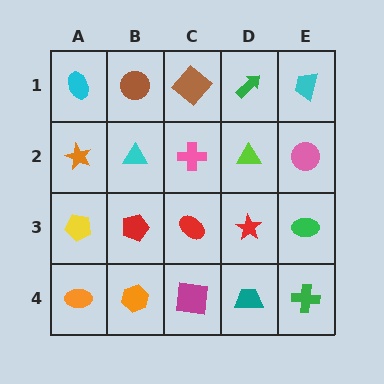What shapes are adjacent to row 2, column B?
A brown circle (row 1, column B), a red pentagon (row 3, column B), an orange star (row 2, column A), a pink cross (row 2, column C).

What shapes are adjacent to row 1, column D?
A lime triangle (row 2, column D), a brown diamond (row 1, column C), a cyan trapezoid (row 1, column E).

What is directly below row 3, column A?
An orange ellipse.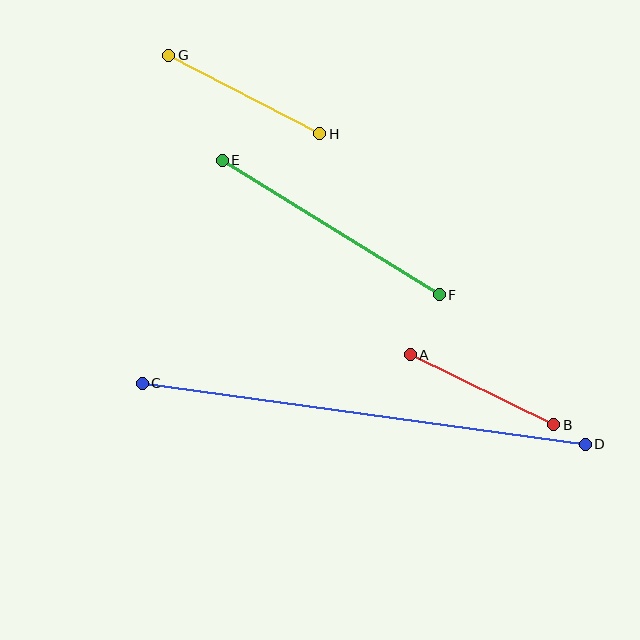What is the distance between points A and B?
The distance is approximately 160 pixels.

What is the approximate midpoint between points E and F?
The midpoint is at approximately (331, 228) pixels.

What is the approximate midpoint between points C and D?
The midpoint is at approximately (364, 414) pixels.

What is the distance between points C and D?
The distance is approximately 447 pixels.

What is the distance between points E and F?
The distance is approximately 255 pixels.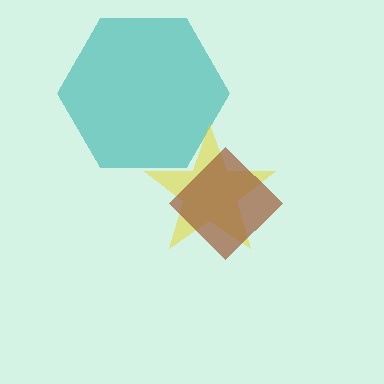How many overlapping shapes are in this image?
There are 3 overlapping shapes in the image.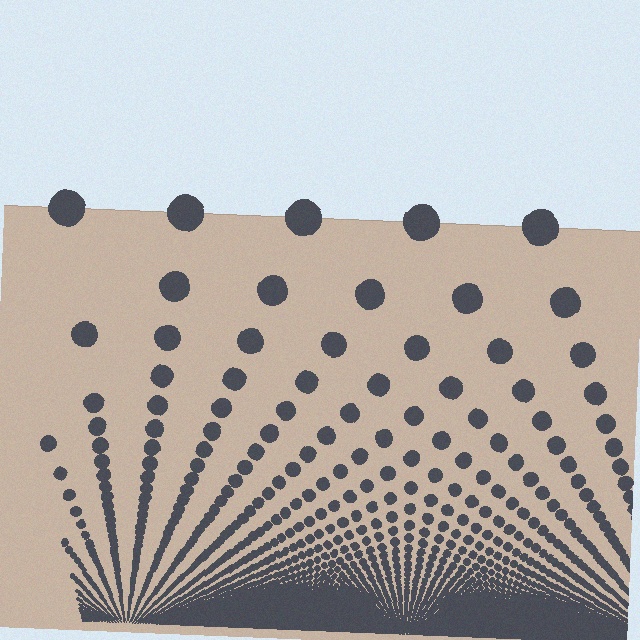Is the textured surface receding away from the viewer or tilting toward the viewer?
The surface appears to tilt toward the viewer. Texture elements get larger and sparser toward the top.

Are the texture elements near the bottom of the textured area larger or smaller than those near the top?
Smaller. The gradient is inverted — elements near the bottom are smaller and denser.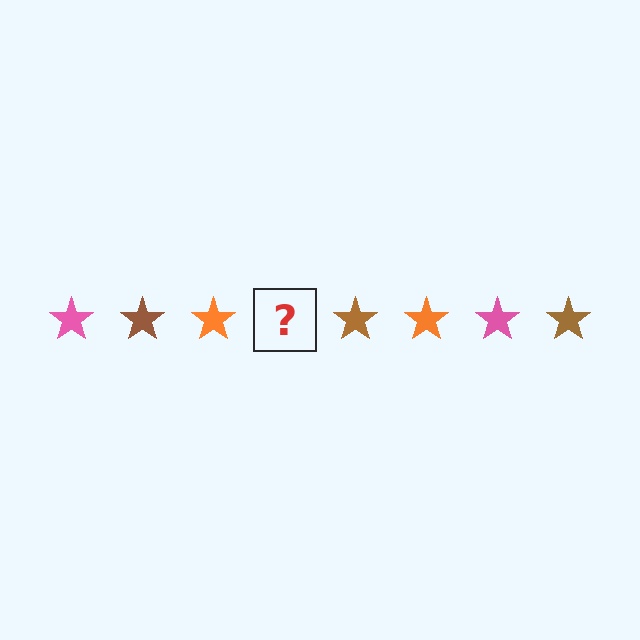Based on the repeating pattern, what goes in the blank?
The blank should be a pink star.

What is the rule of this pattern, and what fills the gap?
The rule is that the pattern cycles through pink, brown, orange stars. The gap should be filled with a pink star.